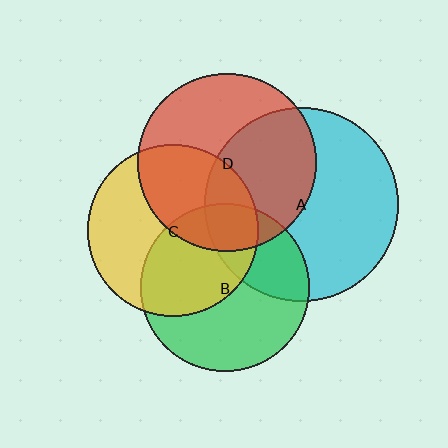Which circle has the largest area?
Circle A (cyan).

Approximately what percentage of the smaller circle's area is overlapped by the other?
Approximately 45%.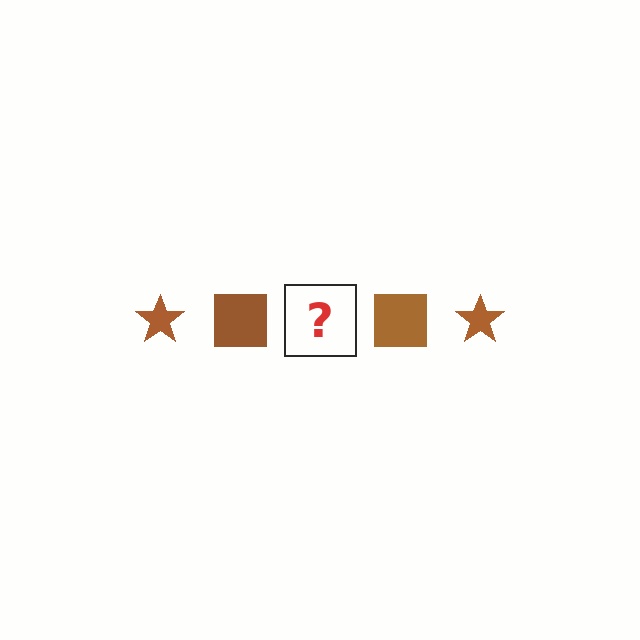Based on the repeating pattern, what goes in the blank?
The blank should be a brown star.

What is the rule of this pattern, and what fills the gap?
The rule is that the pattern cycles through star, square shapes in brown. The gap should be filled with a brown star.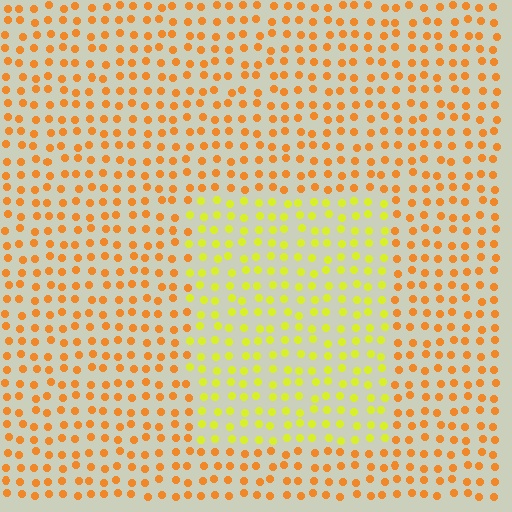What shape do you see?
I see a rectangle.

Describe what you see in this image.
The image is filled with small orange elements in a uniform arrangement. A rectangle-shaped region is visible where the elements are tinted to a slightly different hue, forming a subtle color boundary.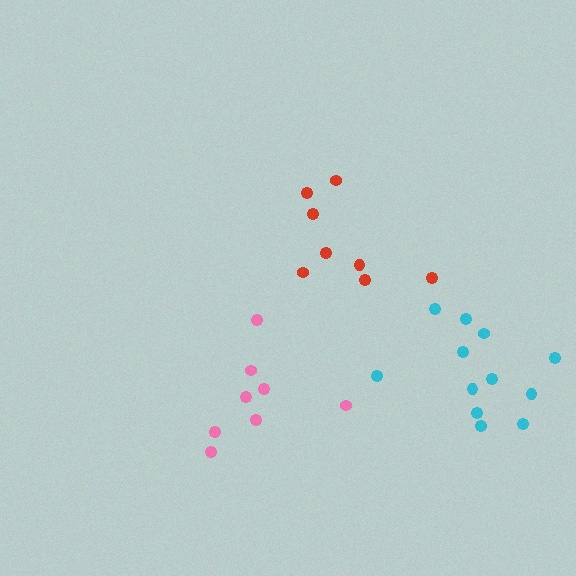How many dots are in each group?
Group 1: 8 dots, Group 2: 12 dots, Group 3: 8 dots (28 total).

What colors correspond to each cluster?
The clusters are colored: red, cyan, pink.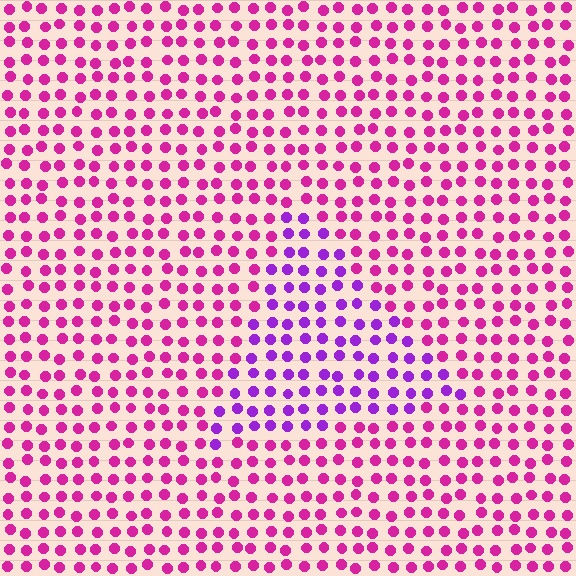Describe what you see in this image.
The image is filled with small magenta elements in a uniform arrangement. A triangle-shaped region is visible where the elements are tinted to a slightly different hue, forming a subtle color boundary.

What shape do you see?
I see a triangle.